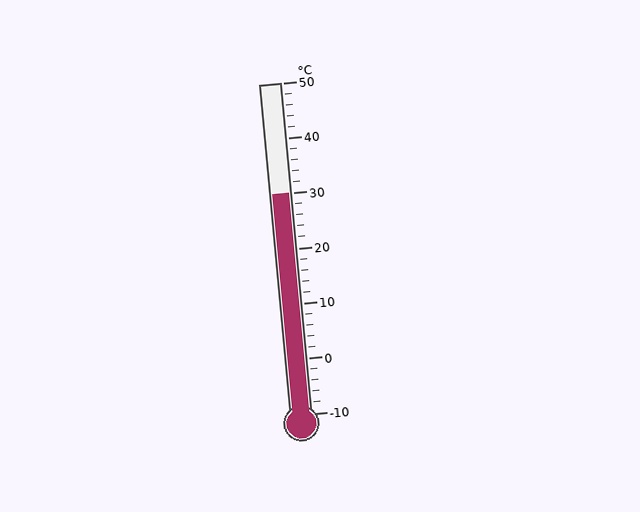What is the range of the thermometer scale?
The thermometer scale ranges from -10°C to 50°C.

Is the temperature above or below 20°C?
The temperature is above 20°C.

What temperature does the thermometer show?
The thermometer shows approximately 30°C.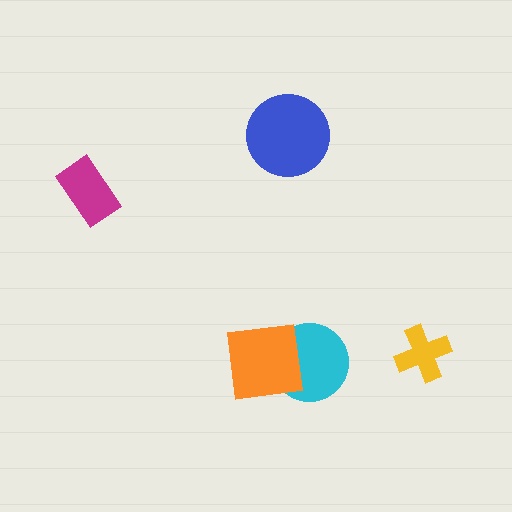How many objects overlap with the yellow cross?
0 objects overlap with the yellow cross.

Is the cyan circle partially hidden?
Yes, it is partially covered by another shape.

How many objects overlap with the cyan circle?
1 object overlaps with the cyan circle.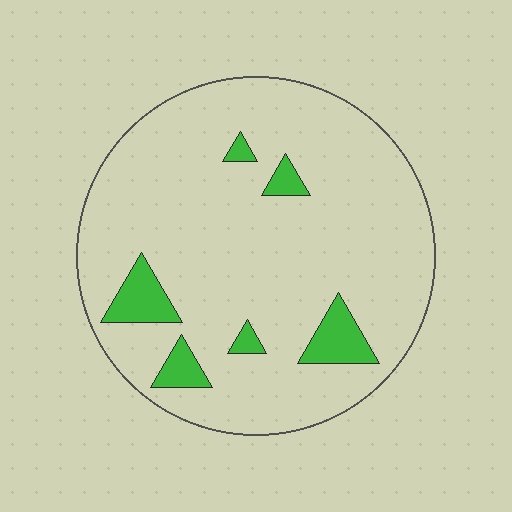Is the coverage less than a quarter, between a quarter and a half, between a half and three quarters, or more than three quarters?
Less than a quarter.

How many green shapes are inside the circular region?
6.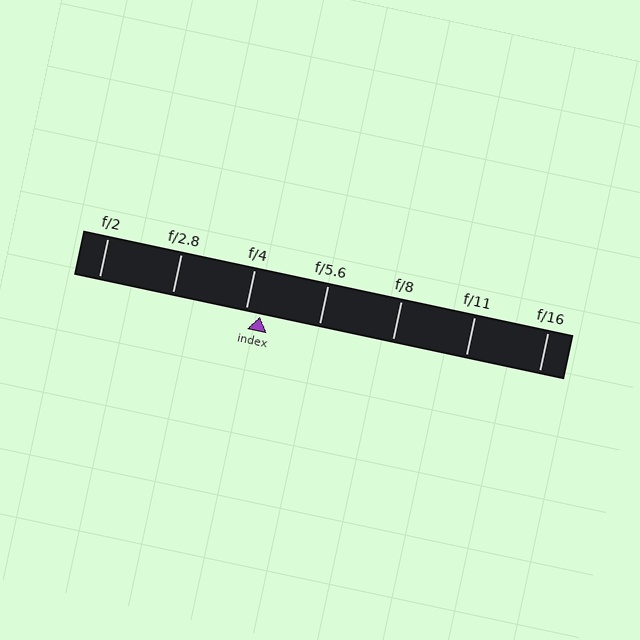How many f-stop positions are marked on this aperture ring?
There are 7 f-stop positions marked.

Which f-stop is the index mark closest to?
The index mark is closest to f/4.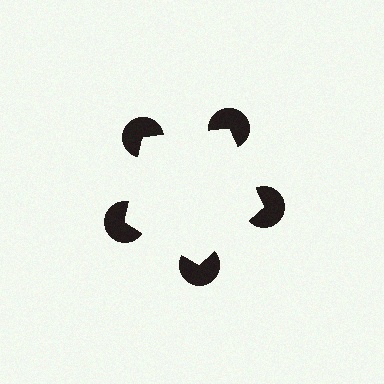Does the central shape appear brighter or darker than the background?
It typically appears slightly brighter than the background, even though no actual brightness change is drawn.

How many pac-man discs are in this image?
There are 5 — one at each vertex of the illusory pentagon.